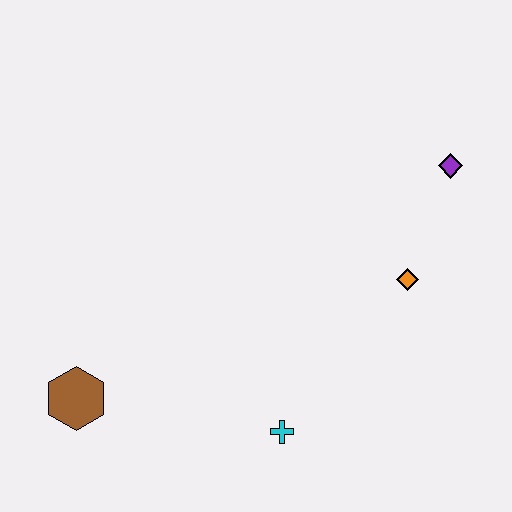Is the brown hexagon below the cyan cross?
No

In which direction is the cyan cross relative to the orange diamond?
The cyan cross is below the orange diamond.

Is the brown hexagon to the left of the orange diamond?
Yes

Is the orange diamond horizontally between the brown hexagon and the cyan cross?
No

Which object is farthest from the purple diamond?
The brown hexagon is farthest from the purple diamond.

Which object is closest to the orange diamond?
The purple diamond is closest to the orange diamond.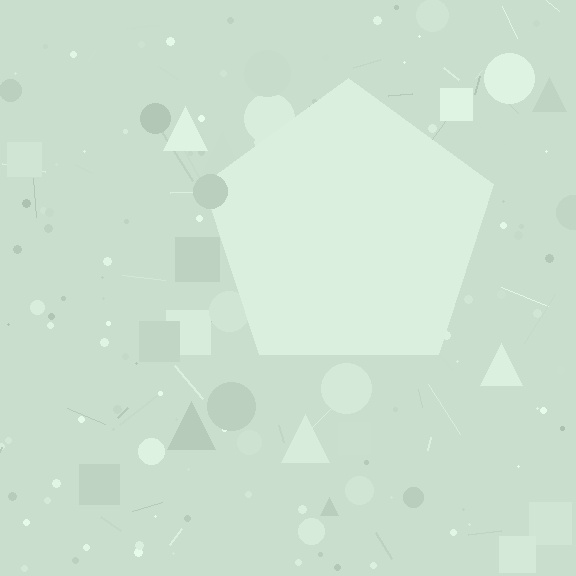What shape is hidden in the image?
A pentagon is hidden in the image.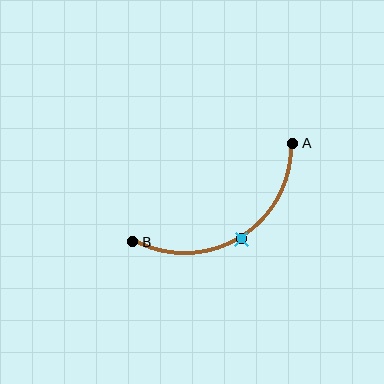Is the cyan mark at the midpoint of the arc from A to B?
Yes. The cyan mark lies on the arc at equal arc-length from both A and B — it is the arc midpoint.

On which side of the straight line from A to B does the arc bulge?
The arc bulges below the straight line connecting A and B.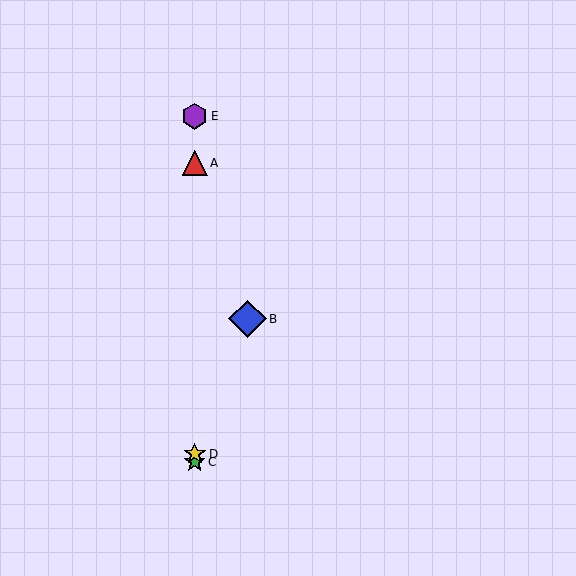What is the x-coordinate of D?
Object D is at x≈195.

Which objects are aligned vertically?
Objects A, C, D, E are aligned vertically.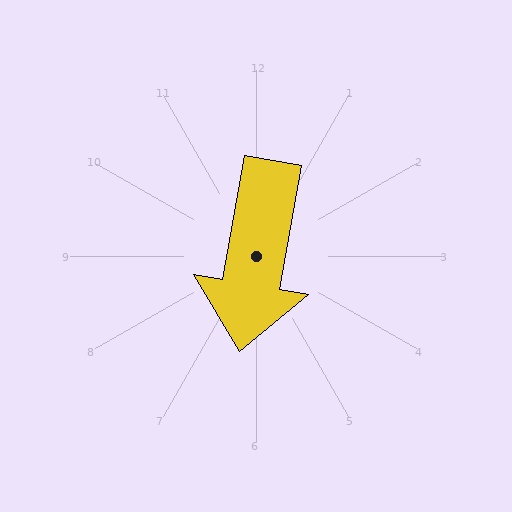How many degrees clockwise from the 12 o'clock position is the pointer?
Approximately 190 degrees.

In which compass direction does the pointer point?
South.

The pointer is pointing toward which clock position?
Roughly 6 o'clock.